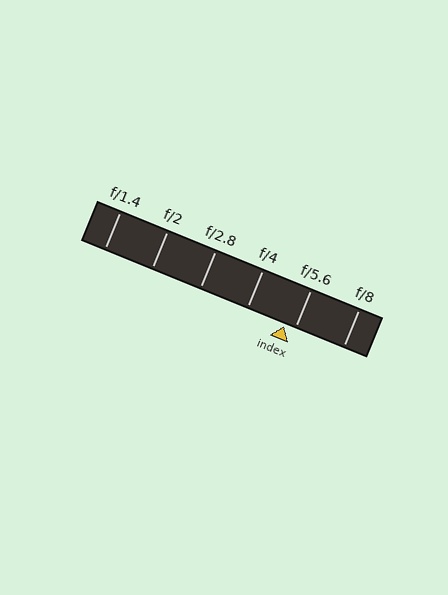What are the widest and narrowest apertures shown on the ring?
The widest aperture shown is f/1.4 and the narrowest is f/8.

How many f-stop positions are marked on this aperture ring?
There are 6 f-stop positions marked.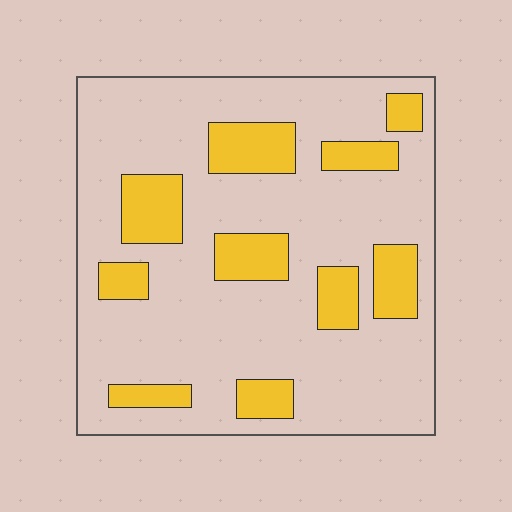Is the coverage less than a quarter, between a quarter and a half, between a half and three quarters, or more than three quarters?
Less than a quarter.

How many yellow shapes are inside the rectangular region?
10.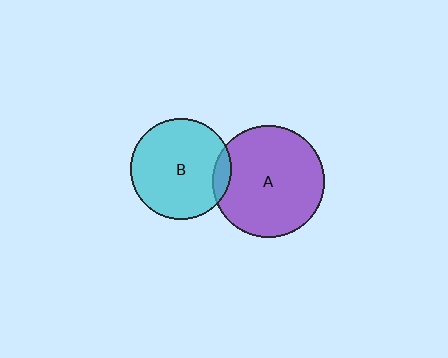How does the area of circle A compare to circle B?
Approximately 1.2 times.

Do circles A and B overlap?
Yes.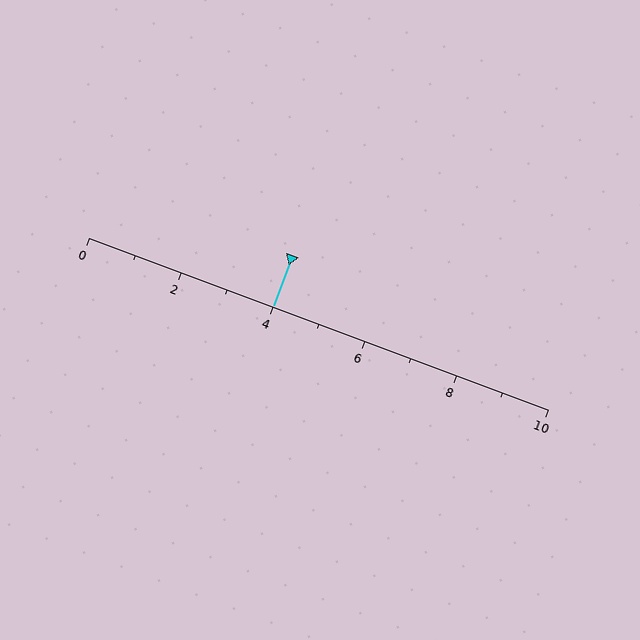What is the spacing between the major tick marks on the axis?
The major ticks are spaced 2 apart.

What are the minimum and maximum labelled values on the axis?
The axis runs from 0 to 10.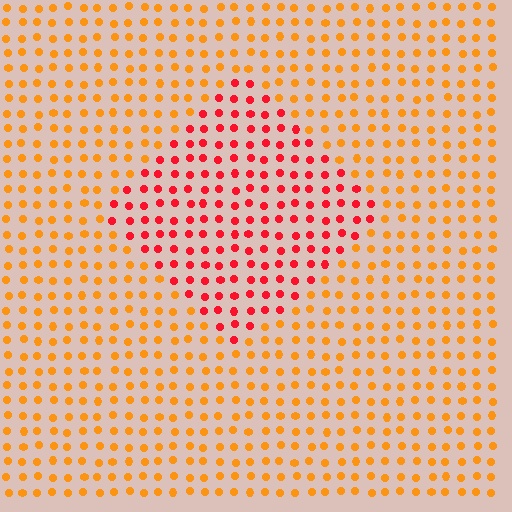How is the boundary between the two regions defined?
The boundary is defined purely by a slight shift in hue (about 41 degrees). Spacing, size, and orientation are identical on both sides.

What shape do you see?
I see a diamond.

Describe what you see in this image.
The image is filled with small orange elements in a uniform arrangement. A diamond-shaped region is visible where the elements are tinted to a slightly different hue, forming a subtle color boundary.